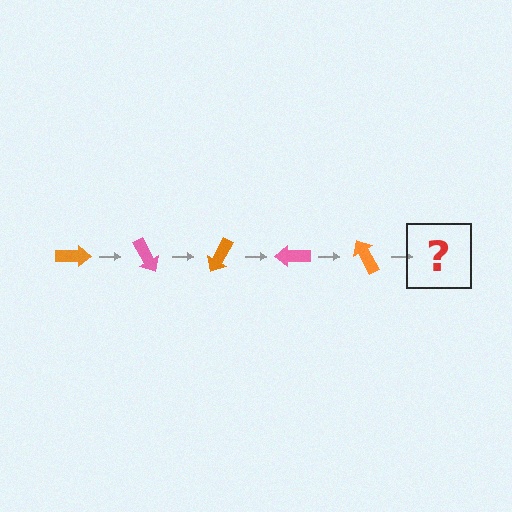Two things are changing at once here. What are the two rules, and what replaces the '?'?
The two rules are that it rotates 60 degrees each step and the color cycles through orange and pink. The '?' should be a pink arrow, rotated 300 degrees from the start.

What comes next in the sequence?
The next element should be a pink arrow, rotated 300 degrees from the start.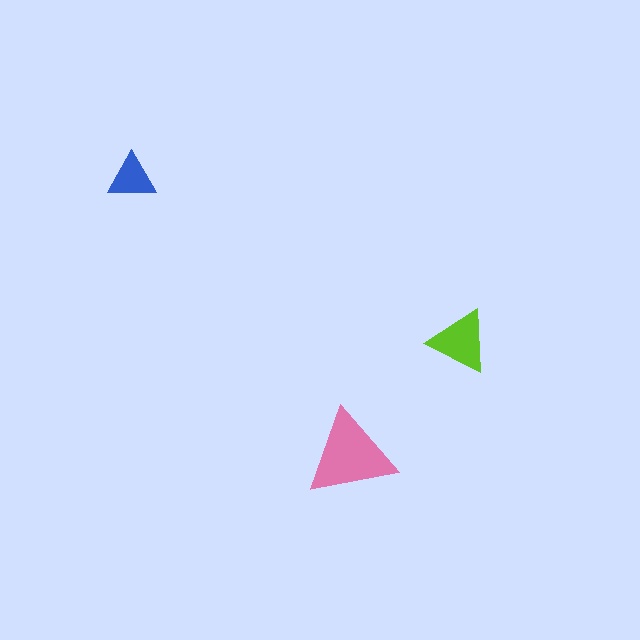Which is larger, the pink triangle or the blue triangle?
The pink one.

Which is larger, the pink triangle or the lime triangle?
The pink one.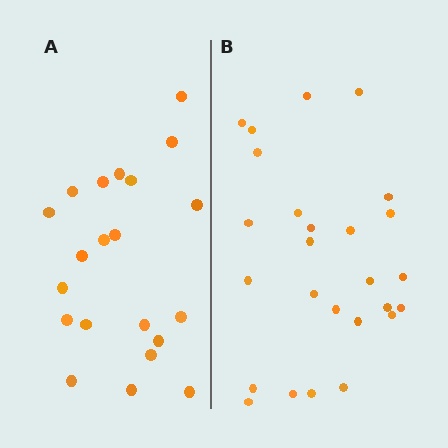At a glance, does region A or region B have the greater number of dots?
Region B (the right region) has more dots.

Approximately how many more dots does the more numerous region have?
Region B has about 5 more dots than region A.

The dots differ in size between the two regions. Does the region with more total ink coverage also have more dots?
No. Region A has more total ink coverage because its dots are larger, but region B actually contains more individual dots. Total area can be misleading — the number of items is what matters here.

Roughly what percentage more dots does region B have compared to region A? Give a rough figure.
About 25% more.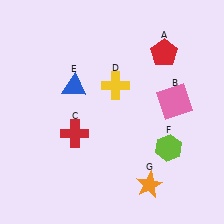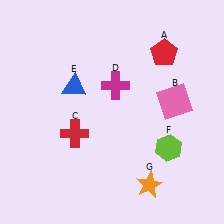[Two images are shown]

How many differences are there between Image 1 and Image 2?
There is 1 difference between the two images.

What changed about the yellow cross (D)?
In Image 1, D is yellow. In Image 2, it changed to magenta.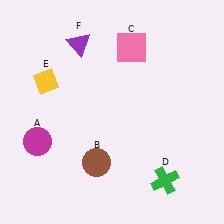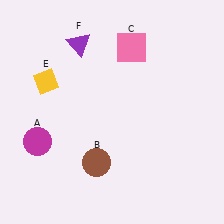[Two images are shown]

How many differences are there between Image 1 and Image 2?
There is 1 difference between the two images.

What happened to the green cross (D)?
The green cross (D) was removed in Image 2. It was in the bottom-right area of Image 1.